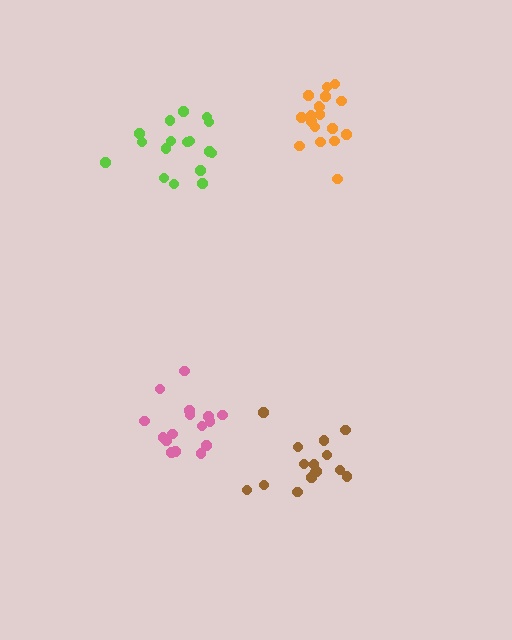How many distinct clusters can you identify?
There are 4 distinct clusters.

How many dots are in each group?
Group 1: 18 dots, Group 2: 16 dots, Group 3: 17 dots, Group 4: 15 dots (66 total).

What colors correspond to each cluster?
The clusters are colored: orange, pink, lime, brown.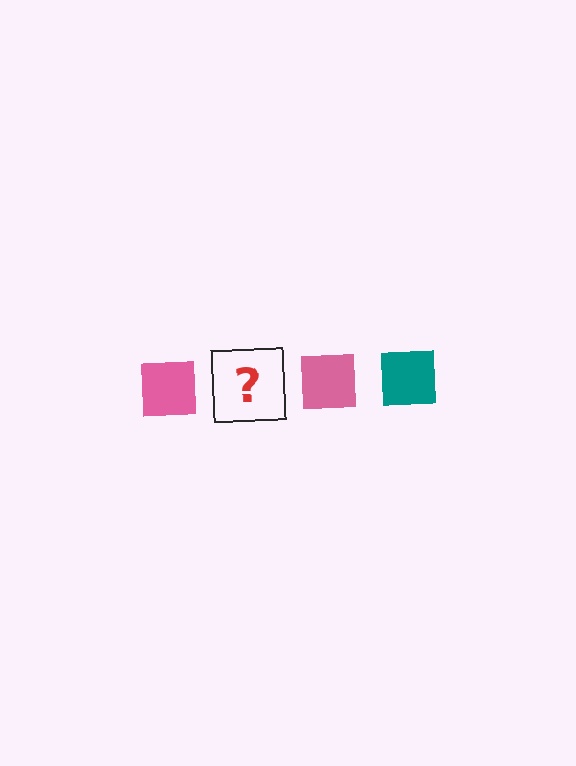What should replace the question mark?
The question mark should be replaced with a teal square.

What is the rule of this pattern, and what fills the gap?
The rule is that the pattern cycles through pink, teal squares. The gap should be filled with a teal square.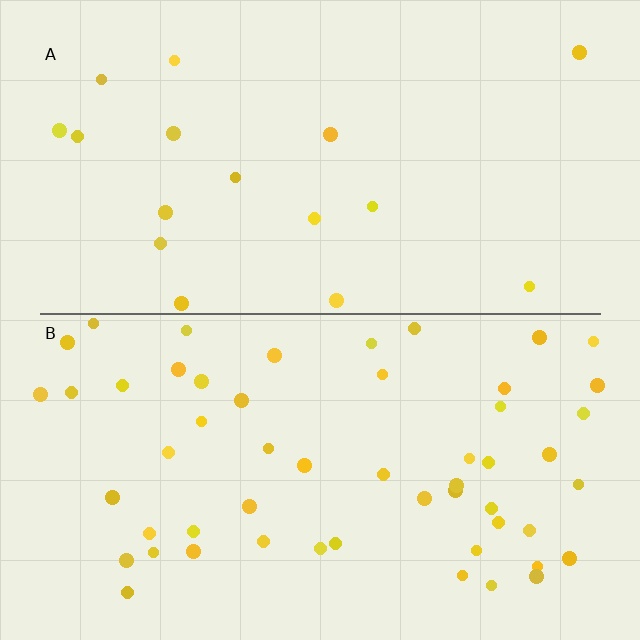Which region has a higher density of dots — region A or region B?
B (the bottom).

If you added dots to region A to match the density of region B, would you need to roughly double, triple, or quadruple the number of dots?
Approximately triple.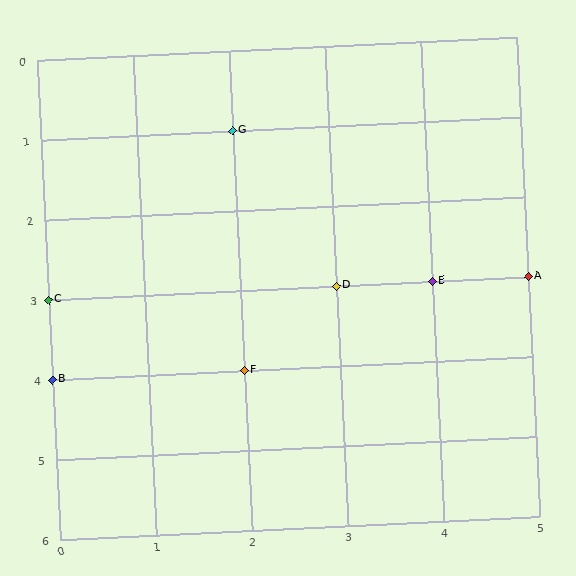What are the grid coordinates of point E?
Point E is at grid coordinates (4, 3).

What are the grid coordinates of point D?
Point D is at grid coordinates (3, 3).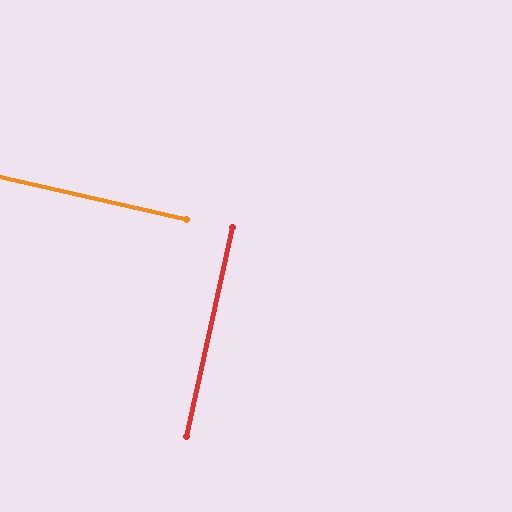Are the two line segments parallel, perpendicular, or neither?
Perpendicular — they meet at approximately 90°.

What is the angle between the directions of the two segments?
Approximately 90 degrees.